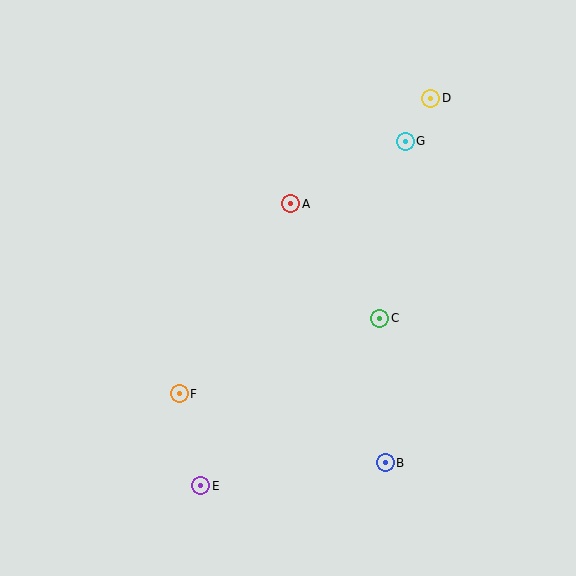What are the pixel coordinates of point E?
Point E is at (201, 486).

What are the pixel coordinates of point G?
Point G is at (405, 141).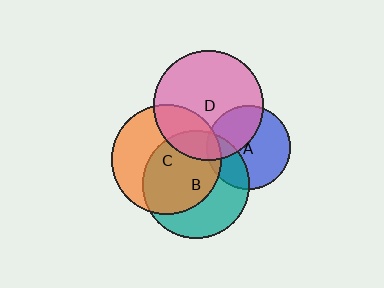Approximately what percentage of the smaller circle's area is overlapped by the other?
Approximately 10%.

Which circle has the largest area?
Circle D (pink).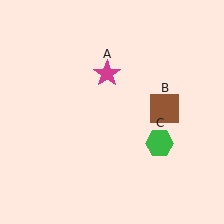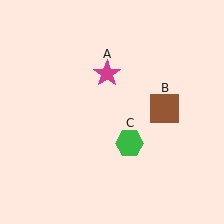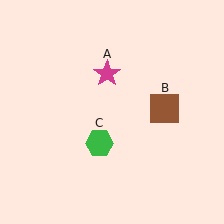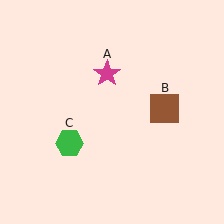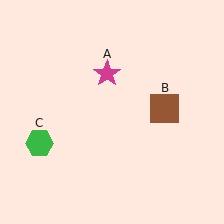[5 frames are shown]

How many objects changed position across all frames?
1 object changed position: green hexagon (object C).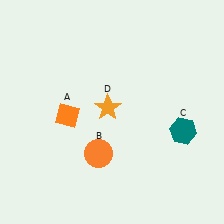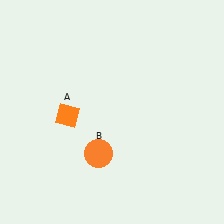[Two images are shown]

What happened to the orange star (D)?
The orange star (D) was removed in Image 2. It was in the top-left area of Image 1.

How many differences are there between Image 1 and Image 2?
There are 2 differences between the two images.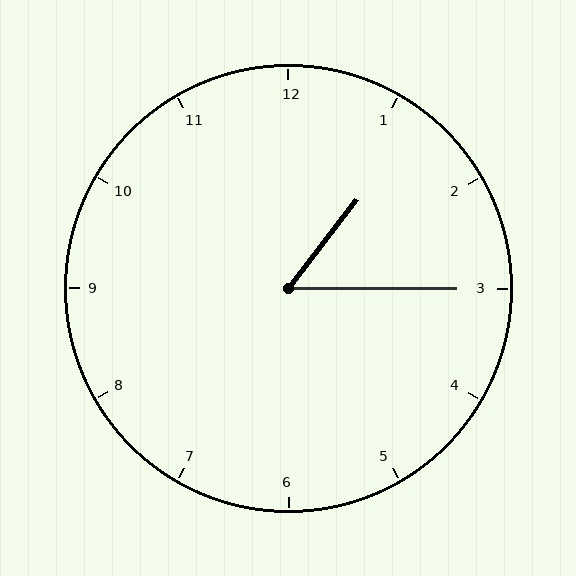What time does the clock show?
1:15.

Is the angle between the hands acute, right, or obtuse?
It is acute.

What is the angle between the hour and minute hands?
Approximately 52 degrees.